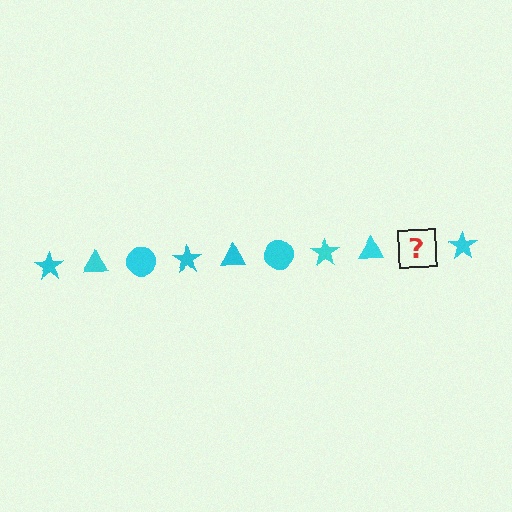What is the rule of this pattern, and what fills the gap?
The rule is that the pattern cycles through star, triangle, circle shapes in cyan. The gap should be filled with a cyan circle.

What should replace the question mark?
The question mark should be replaced with a cyan circle.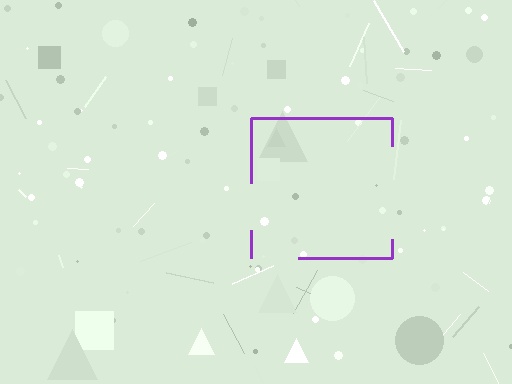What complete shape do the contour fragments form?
The contour fragments form a square.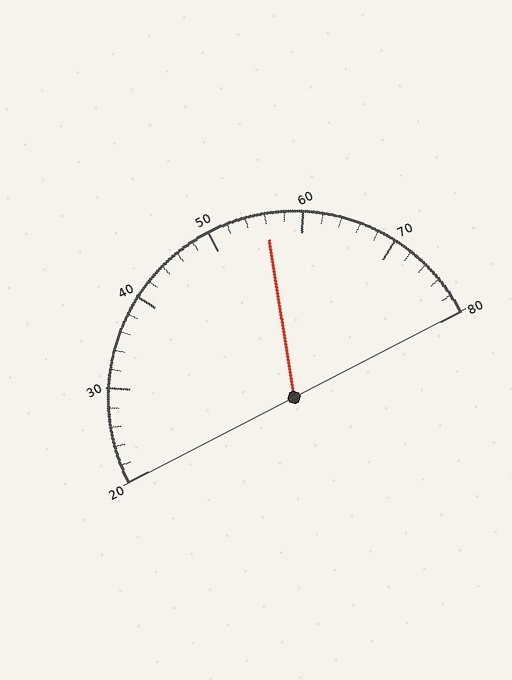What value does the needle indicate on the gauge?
The needle indicates approximately 56.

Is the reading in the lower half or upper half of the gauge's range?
The reading is in the upper half of the range (20 to 80).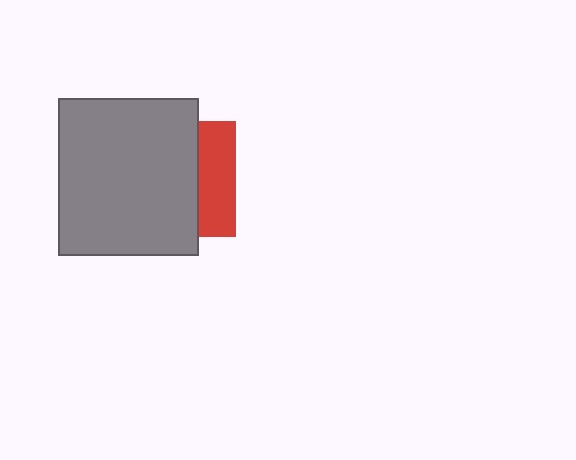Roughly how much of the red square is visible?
A small part of it is visible (roughly 31%).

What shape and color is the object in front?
The object in front is a gray rectangle.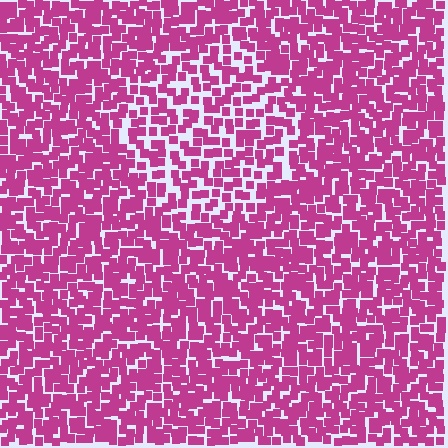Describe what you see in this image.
The image contains small magenta elements arranged at two different densities. A circle-shaped region is visible where the elements are less densely packed than the surrounding area.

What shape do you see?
I see a circle.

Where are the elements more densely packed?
The elements are more densely packed outside the circle boundary.